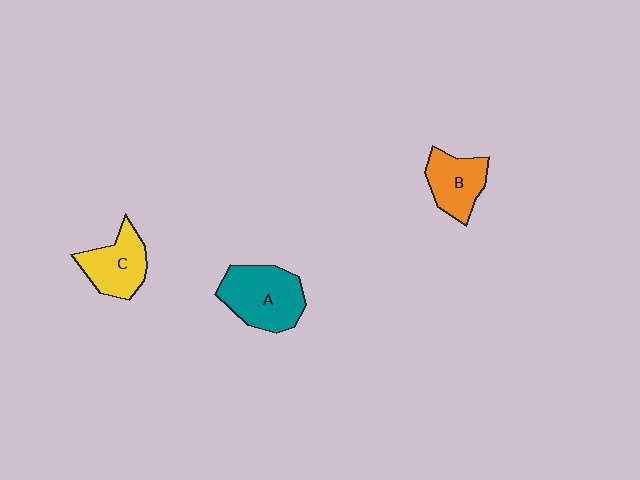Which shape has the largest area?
Shape A (teal).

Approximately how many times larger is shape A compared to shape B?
Approximately 1.4 times.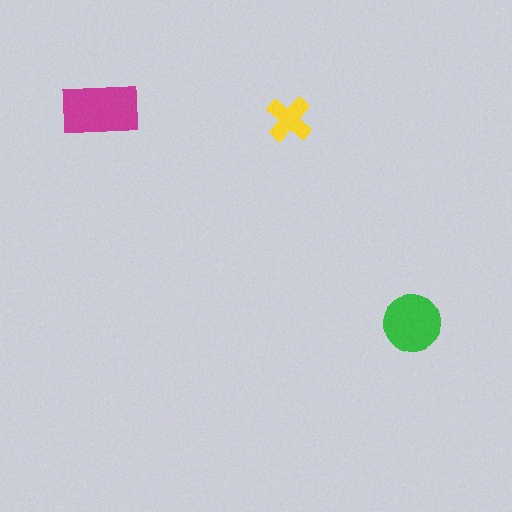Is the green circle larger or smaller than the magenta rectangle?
Smaller.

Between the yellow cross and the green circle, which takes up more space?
The green circle.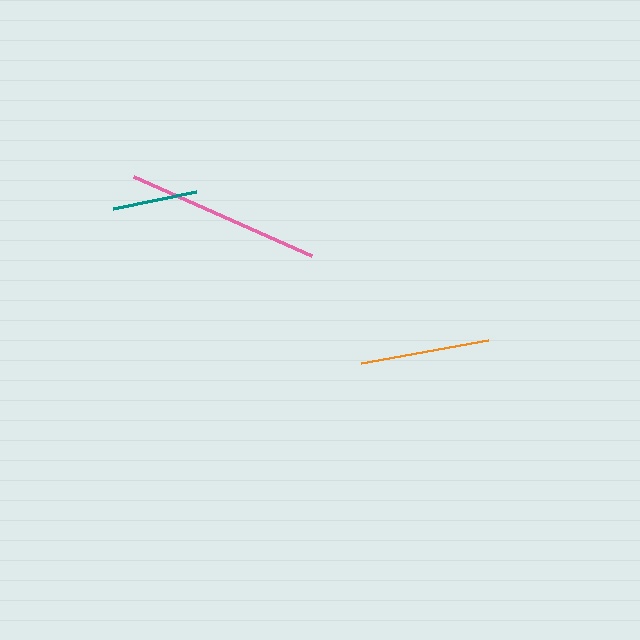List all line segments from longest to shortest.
From longest to shortest: pink, orange, teal.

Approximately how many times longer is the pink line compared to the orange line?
The pink line is approximately 1.5 times the length of the orange line.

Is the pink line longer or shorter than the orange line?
The pink line is longer than the orange line.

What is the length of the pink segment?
The pink segment is approximately 195 pixels long.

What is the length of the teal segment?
The teal segment is approximately 85 pixels long.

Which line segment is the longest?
The pink line is the longest at approximately 195 pixels.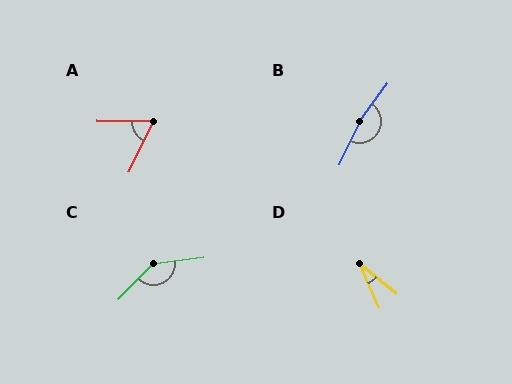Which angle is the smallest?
D, at approximately 27 degrees.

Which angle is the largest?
B, at approximately 169 degrees.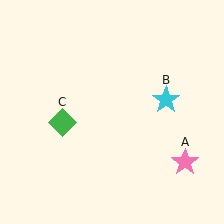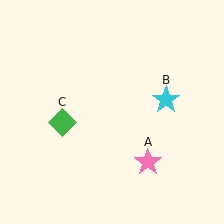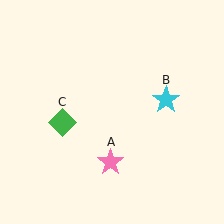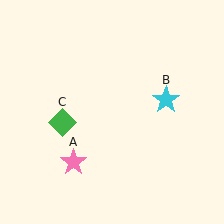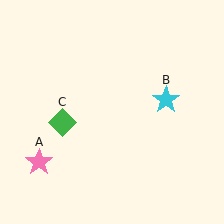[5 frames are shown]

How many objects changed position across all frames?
1 object changed position: pink star (object A).